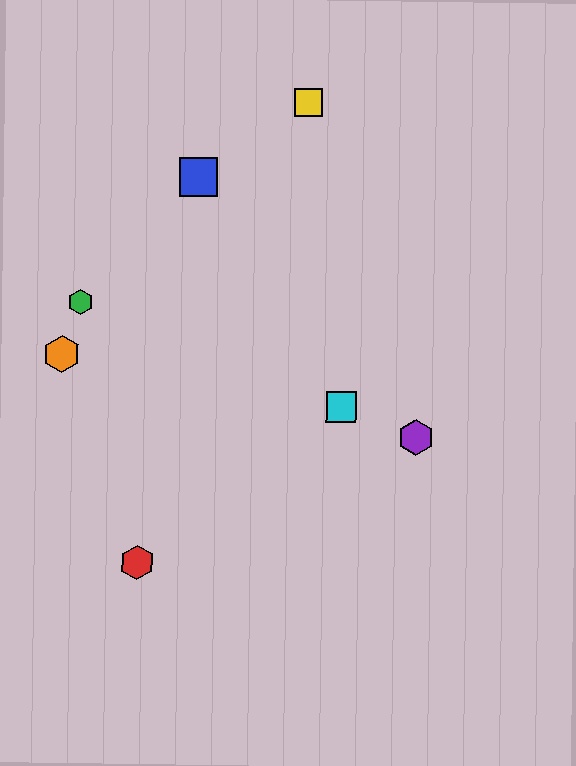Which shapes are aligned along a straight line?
The green hexagon, the purple hexagon, the cyan square are aligned along a straight line.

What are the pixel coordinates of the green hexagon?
The green hexagon is at (81, 302).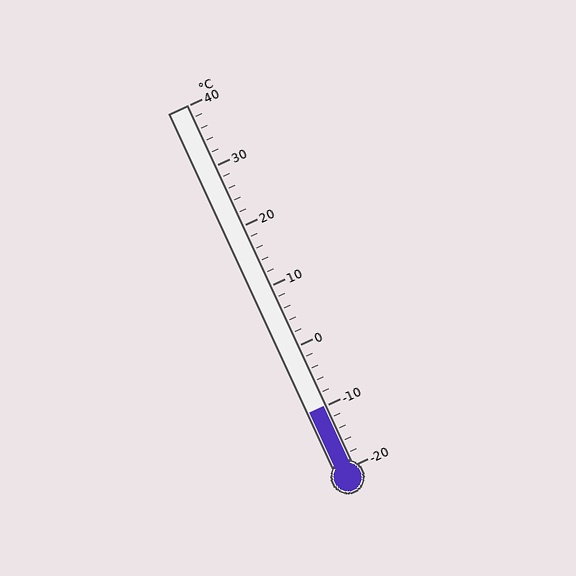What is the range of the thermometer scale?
The thermometer scale ranges from -20°C to 40°C.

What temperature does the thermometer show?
The thermometer shows approximately -10°C.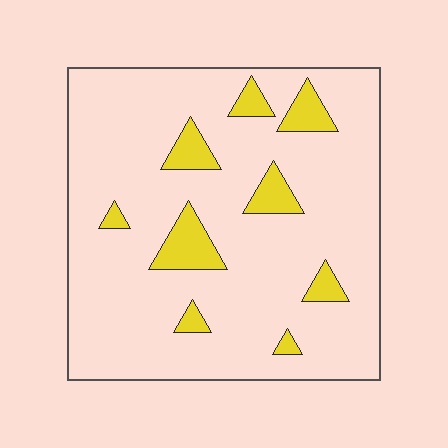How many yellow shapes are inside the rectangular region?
9.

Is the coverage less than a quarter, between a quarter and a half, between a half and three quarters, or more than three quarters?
Less than a quarter.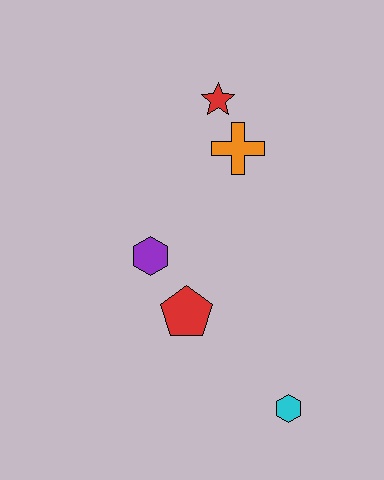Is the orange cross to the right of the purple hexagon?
Yes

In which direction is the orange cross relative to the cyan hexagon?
The orange cross is above the cyan hexagon.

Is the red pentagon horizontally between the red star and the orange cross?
No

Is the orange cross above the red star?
No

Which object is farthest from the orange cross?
The cyan hexagon is farthest from the orange cross.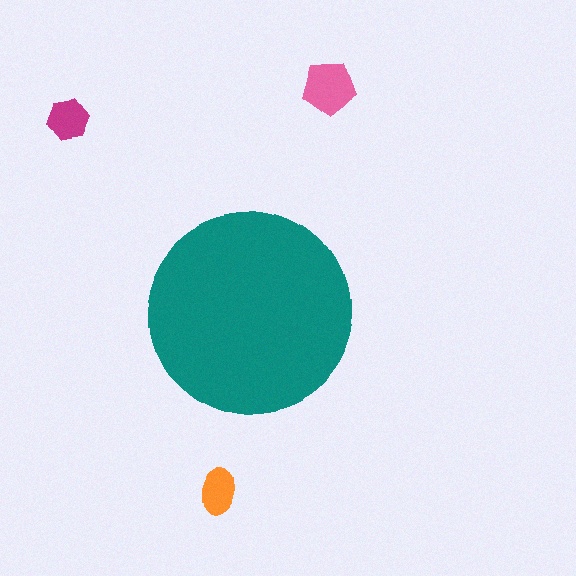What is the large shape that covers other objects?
A teal circle.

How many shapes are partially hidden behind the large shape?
0 shapes are partially hidden.